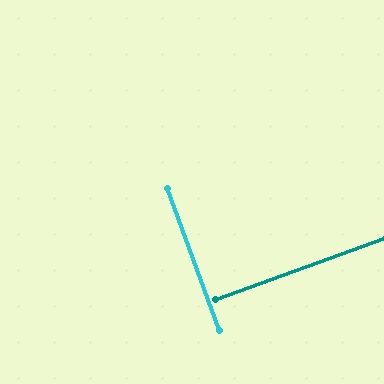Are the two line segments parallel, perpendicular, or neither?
Perpendicular — they meet at approximately 90°.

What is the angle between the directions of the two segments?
Approximately 90 degrees.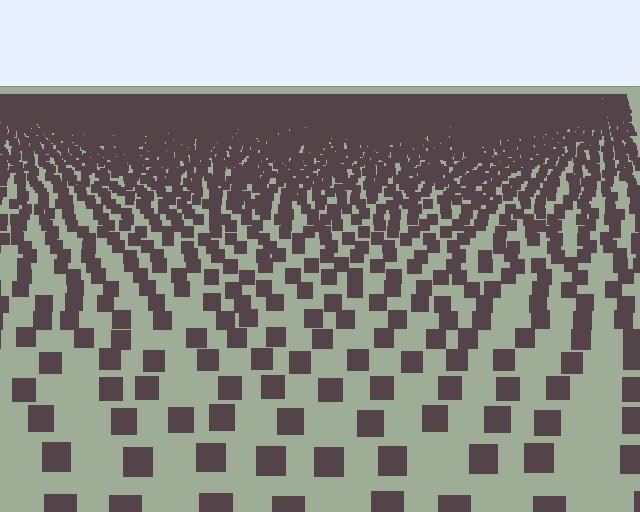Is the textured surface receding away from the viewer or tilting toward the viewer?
The surface is receding away from the viewer. Texture elements get smaller and denser toward the top.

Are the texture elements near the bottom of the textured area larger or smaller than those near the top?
Larger. Near the bottom, elements are closer to the viewer and appear at a bigger on-screen size.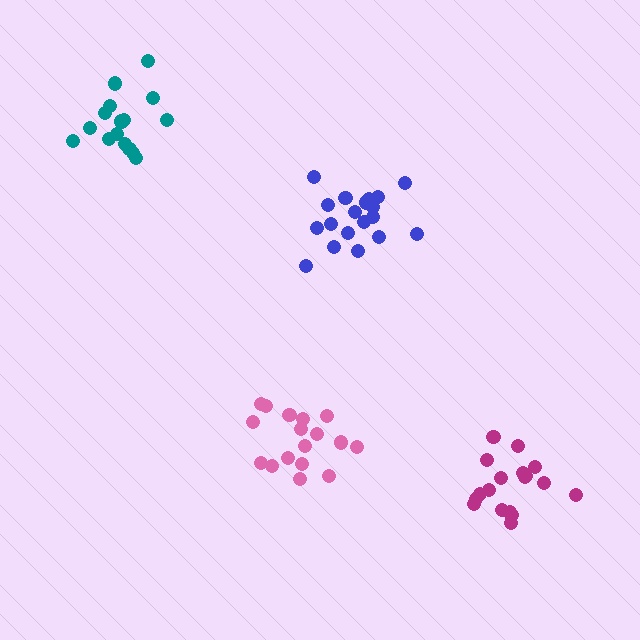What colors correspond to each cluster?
The clusters are colored: teal, pink, blue, magenta.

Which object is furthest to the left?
The teal cluster is leftmost.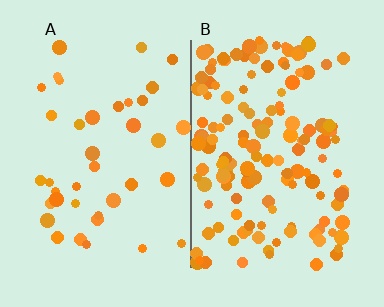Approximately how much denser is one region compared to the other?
Approximately 3.8× — region B over region A.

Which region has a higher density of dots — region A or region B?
B (the right).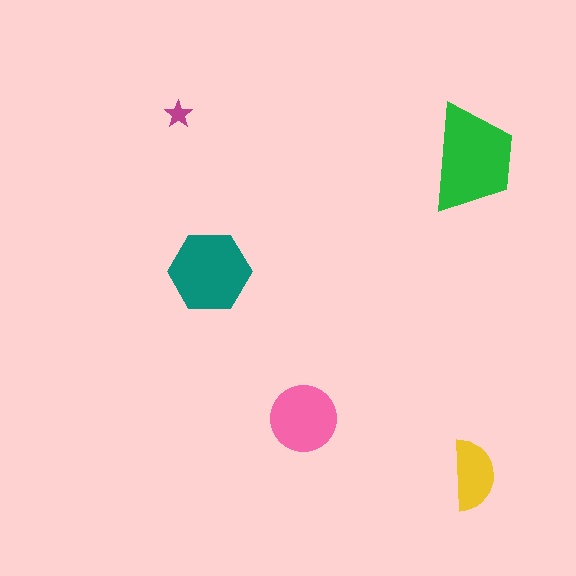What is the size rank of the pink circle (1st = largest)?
3rd.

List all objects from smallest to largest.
The magenta star, the yellow semicircle, the pink circle, the teal hexagon, the green trapezoid.